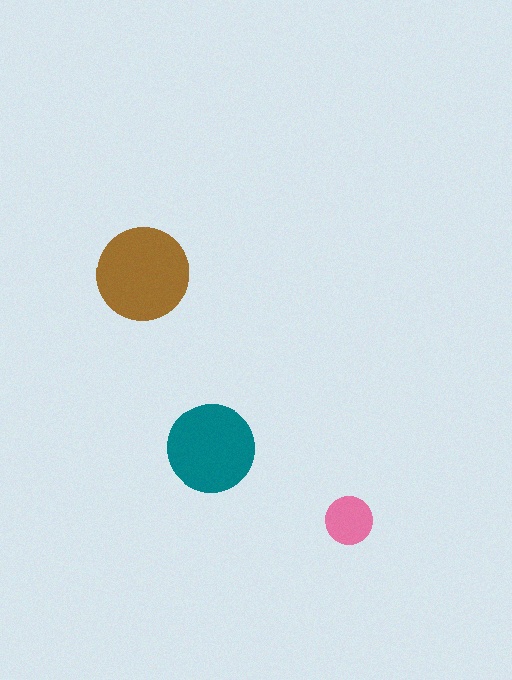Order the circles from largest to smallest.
the brown one, the teal one, the pink one.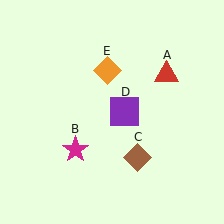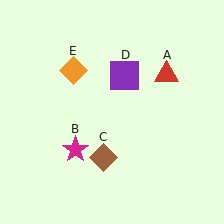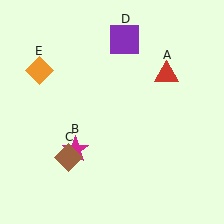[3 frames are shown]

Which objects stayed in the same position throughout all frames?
Red triangle (object A) and magenta star (object B) remained stationary.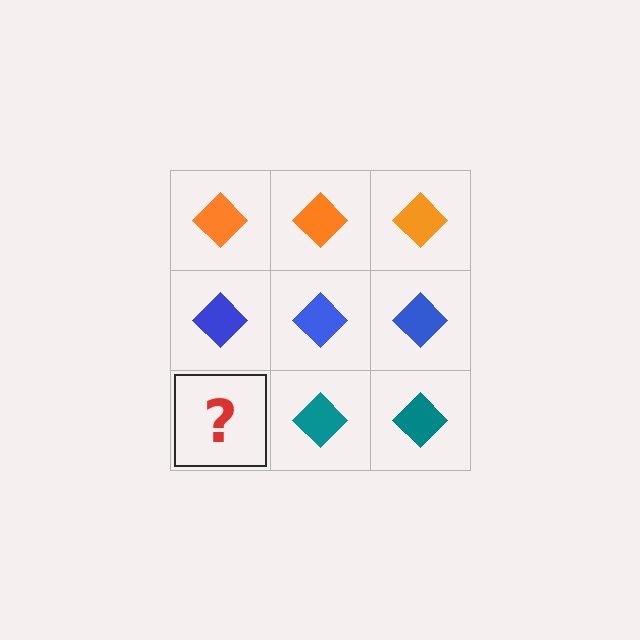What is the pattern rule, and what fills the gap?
The rule is that each row has a consistent color. The gap should be filled with a teal diamond.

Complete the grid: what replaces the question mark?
The question mark should be replaced with a teal diamond.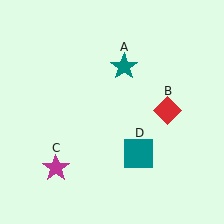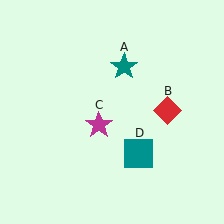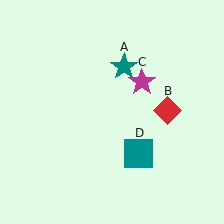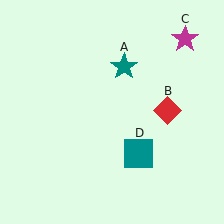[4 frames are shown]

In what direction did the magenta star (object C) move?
The magenta star (object C) moved up and to the right.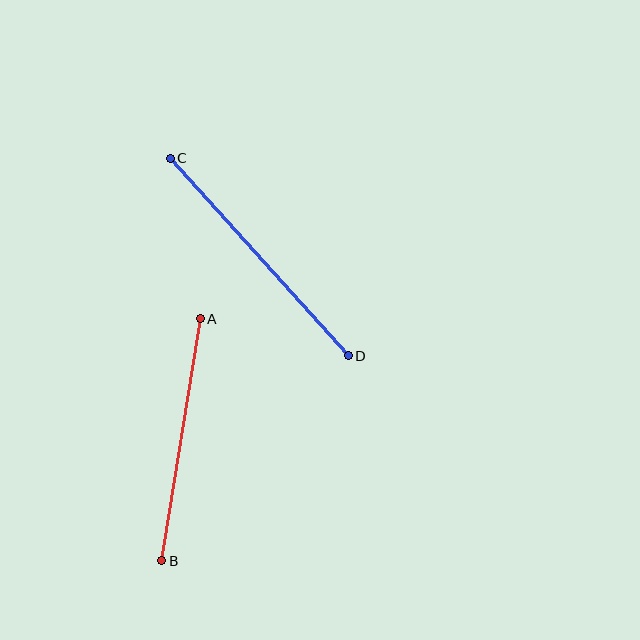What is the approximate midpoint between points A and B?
The midpoint is at approximately (181, 440) pixels.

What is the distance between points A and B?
The distance is approximately 245 pixels.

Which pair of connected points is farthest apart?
Points C and D are farthest apart.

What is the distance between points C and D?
The distance is approximately 266 pixels.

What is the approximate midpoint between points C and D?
The midpoint is at approximately (259, 257) pixels.